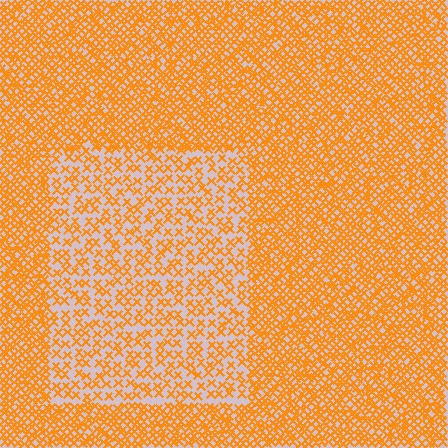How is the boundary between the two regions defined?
The boundary is defined by a change in element density (approximately 2.1x ratio). All elements are the same color, size, and shape.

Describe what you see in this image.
The image contains small orange elements arranged at two different densities. A rectangle-shaped region is visible where the elements are less densely packed than the surrounding area.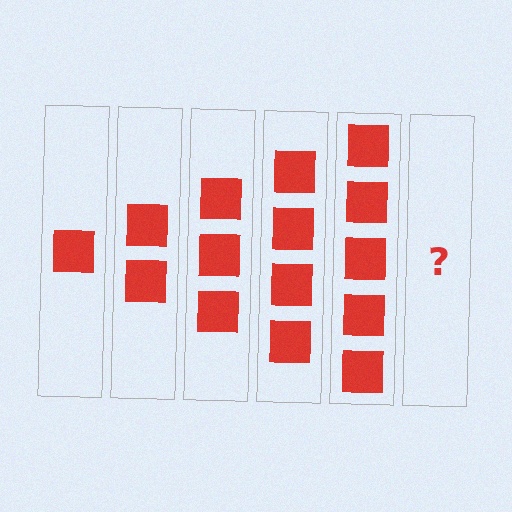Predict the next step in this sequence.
The next step is 6 squares.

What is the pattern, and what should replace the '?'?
The pattern is that each step adds one more square. The '?' should be 6 squares.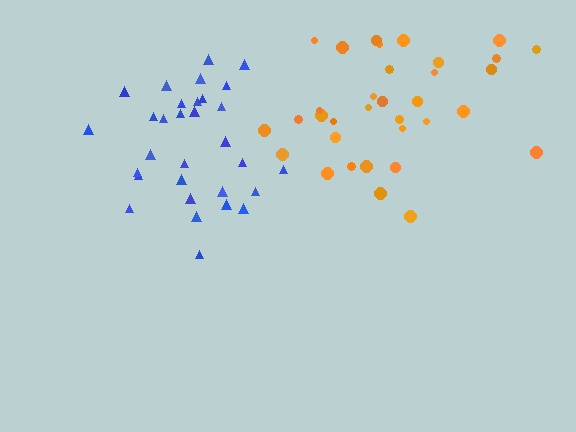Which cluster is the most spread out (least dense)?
Orange.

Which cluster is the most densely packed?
Blue.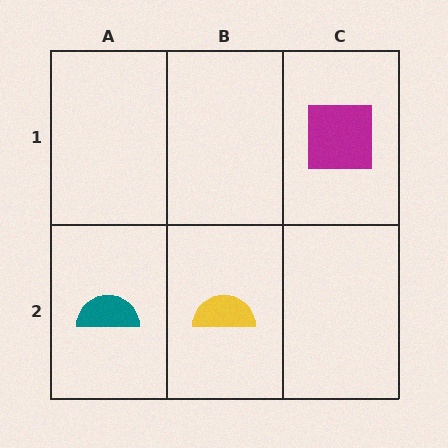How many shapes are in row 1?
1 shape.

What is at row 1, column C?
A magenta square.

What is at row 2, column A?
A teal semicircle.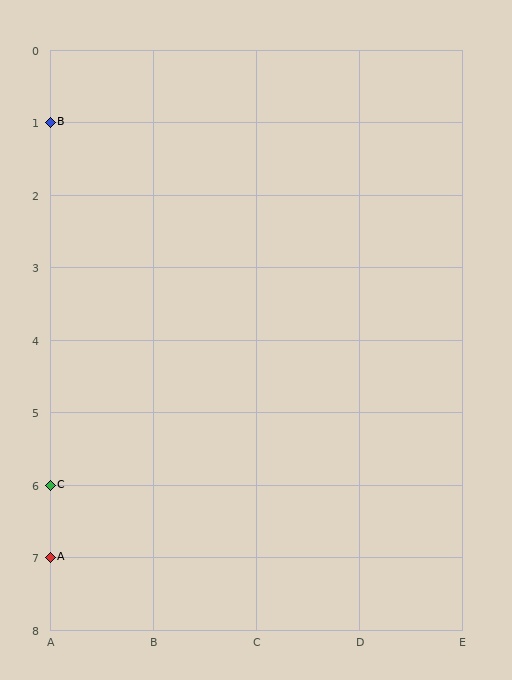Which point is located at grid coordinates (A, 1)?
Point B is at (A, 1).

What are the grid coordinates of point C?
Point C is at grid coordinates (A, 6).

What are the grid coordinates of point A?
Point A is at grid coordinates (A, 7).